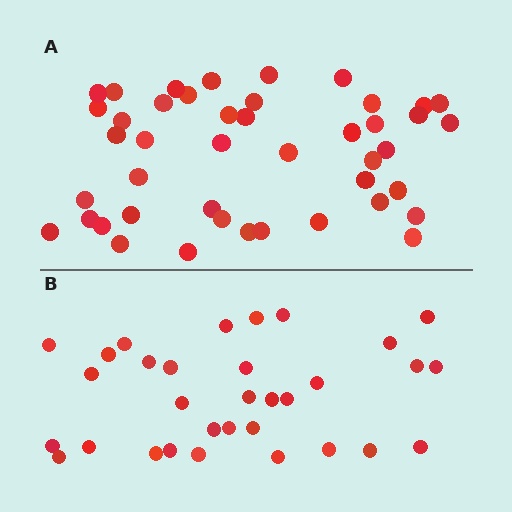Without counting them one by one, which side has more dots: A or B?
Region A (the top region) has more dots.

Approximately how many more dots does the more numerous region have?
Region A has roughly 12 or so more dots than region B.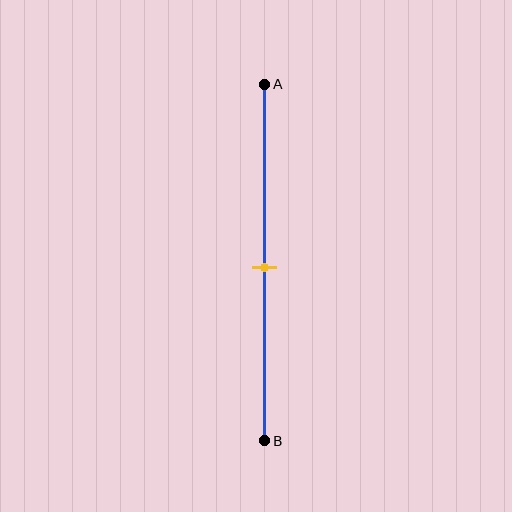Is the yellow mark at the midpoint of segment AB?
Yes, the mark is approximately at the midpoint.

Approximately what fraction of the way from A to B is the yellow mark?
The yellow mark is approximately 50% of the way from A to B.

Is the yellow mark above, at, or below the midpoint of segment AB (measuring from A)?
The yellow mark is approximately at the midpoint of segment AB.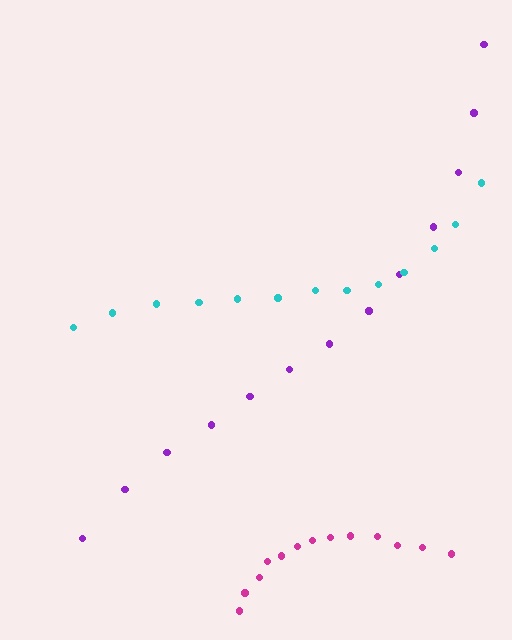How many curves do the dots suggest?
There are 3 distinct paths.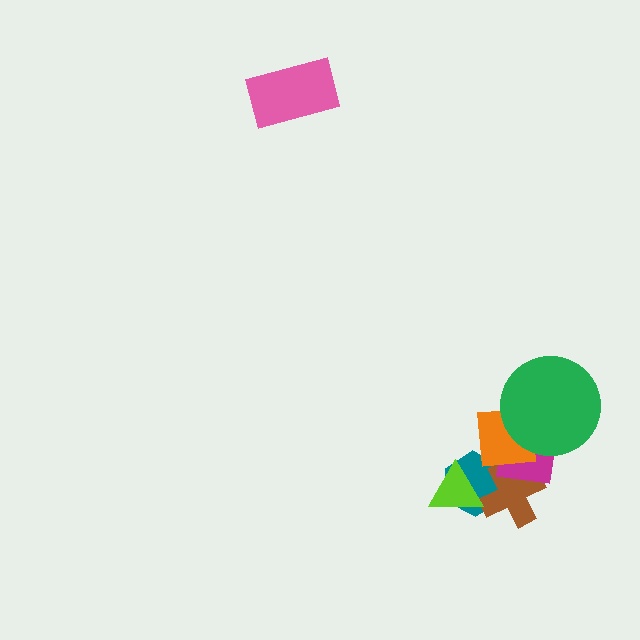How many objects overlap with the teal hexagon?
3 objects overlap with the teal hexagon.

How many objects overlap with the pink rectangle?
0 objects overlap with the pink rectangle.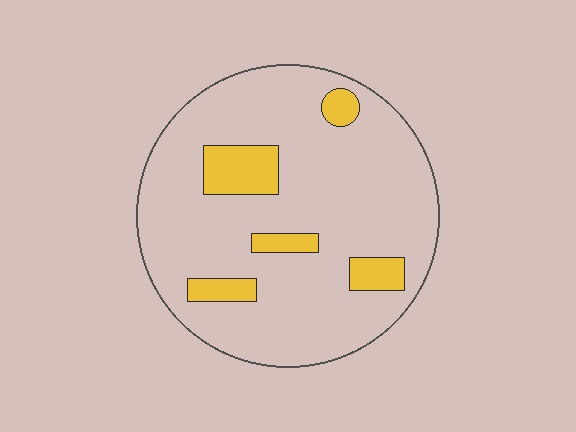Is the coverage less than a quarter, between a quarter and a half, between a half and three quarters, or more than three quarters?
Less than a quarter.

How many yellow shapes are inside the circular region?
5.